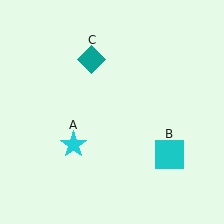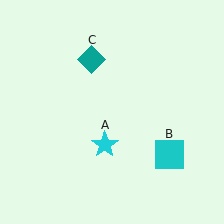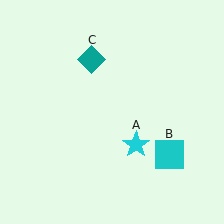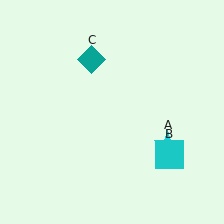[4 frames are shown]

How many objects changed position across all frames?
1 object changed position: cyan star (object A).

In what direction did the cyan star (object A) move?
The cyan star (object A) moved right.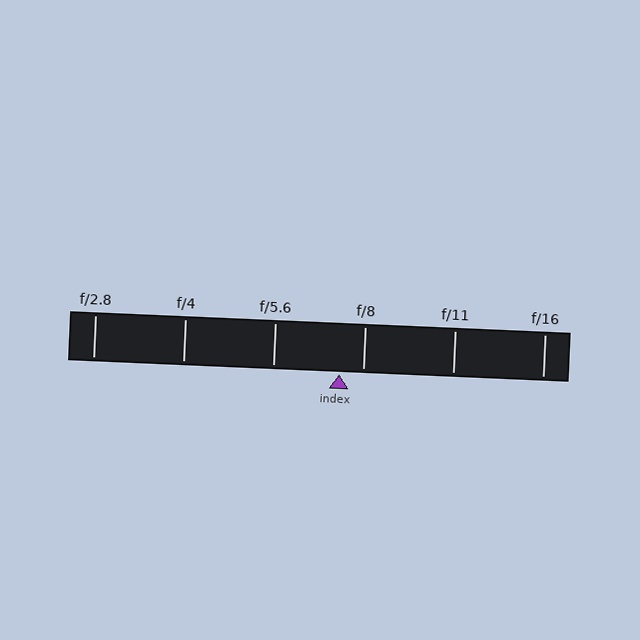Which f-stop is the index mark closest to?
The index mark is closest to f/8.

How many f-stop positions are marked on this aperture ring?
There are 6 f-stop positions marked.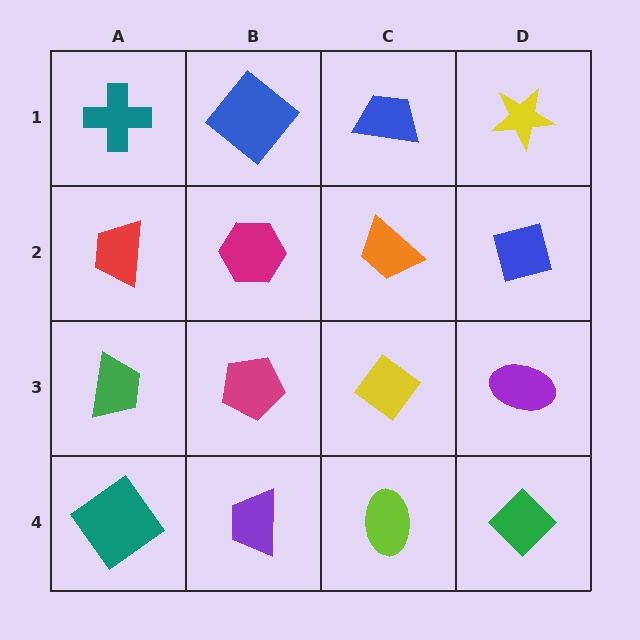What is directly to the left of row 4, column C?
A purple trapezoid.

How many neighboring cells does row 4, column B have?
3.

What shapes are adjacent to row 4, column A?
A green trapezoid (row 3, column A), a purple trapezoid (row 4, column B).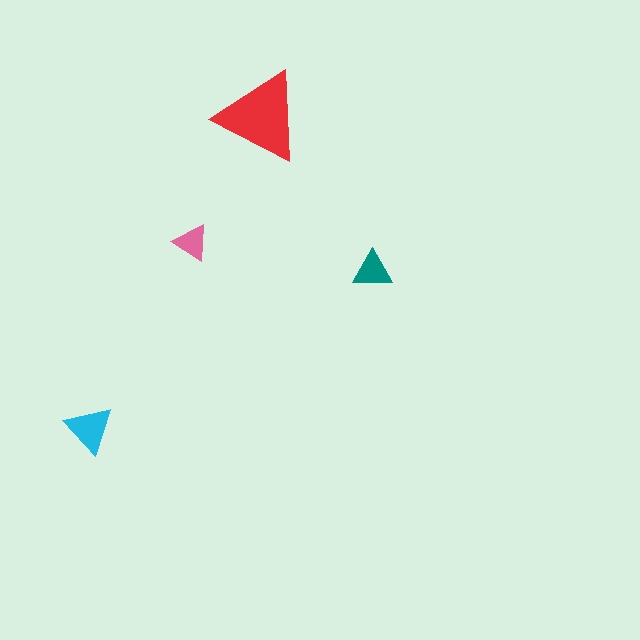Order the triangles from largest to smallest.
the red one, the cyan one, the teal one, the pink one.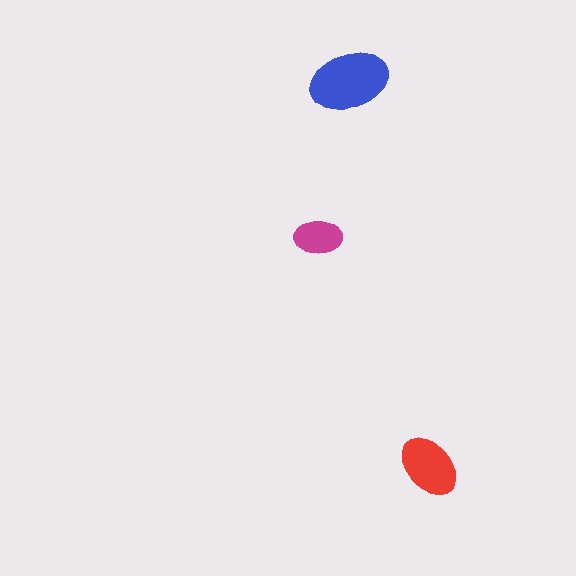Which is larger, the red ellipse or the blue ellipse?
The blue one.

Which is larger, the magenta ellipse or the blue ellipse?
The blue one.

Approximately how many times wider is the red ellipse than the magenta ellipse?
About 1.5 times wider.